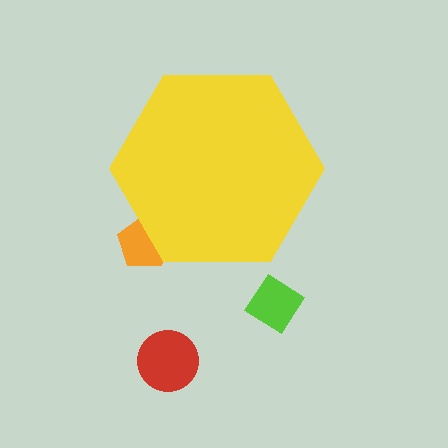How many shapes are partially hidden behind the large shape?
1 shape is partially hidden.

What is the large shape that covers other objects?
A yellow hexagon.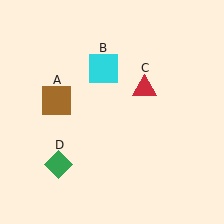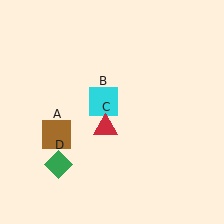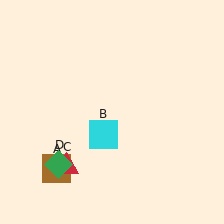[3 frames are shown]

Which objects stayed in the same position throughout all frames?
Green diamond (object D) remained stationary.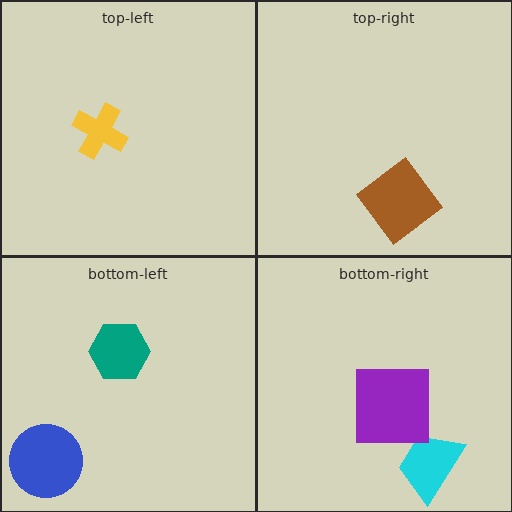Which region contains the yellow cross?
The top-left region.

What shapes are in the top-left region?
The yellow cross.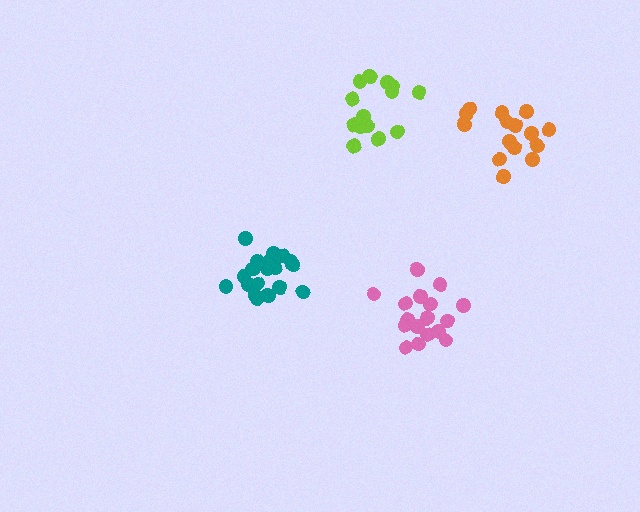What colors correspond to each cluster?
The clusters are colored: pink, teal, lime, orange.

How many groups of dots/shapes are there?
There are 4 groups.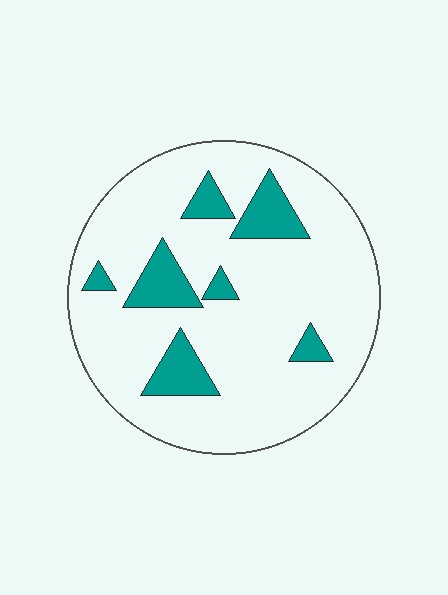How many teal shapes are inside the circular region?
7.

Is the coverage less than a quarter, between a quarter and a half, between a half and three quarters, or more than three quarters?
Less than a quarter.